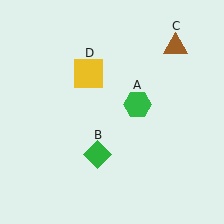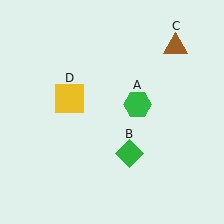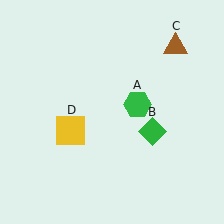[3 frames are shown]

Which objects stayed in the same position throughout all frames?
Green hexagon (object A) and brown triangle (object C) remained stationary.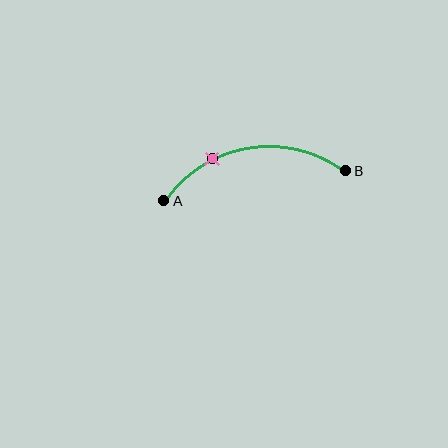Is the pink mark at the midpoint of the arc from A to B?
No. The pink mark lies on the arc but is closer to endpoint A. The arc midpoint would be at the point on the curve equidistant along the arc from both A and B.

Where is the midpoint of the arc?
The arc midpoint is the point on the curve farthest from the straight line joining A and B. It sits above that line.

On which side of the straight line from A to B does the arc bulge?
The arc bulges above the straight line connecting A and B.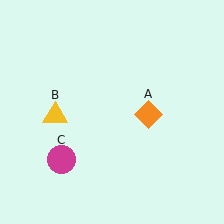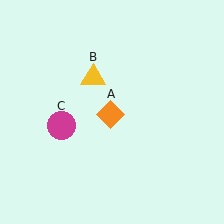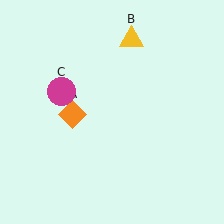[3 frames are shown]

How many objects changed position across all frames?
3 objects changed position: orange diamond (object A), yellow triangle (object B), magenta circle (object C).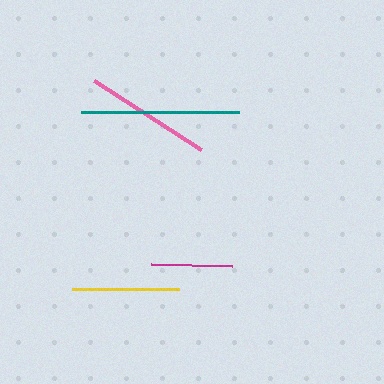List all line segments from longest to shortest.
From longest to shortest: teal, pink, yellow, magenta.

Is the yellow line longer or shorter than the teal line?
The teal line is longer than the yellow line.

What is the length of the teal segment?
The teal segment is approximately 158 pixels long.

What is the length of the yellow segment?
The yellow segment is approximately 107 pixels long.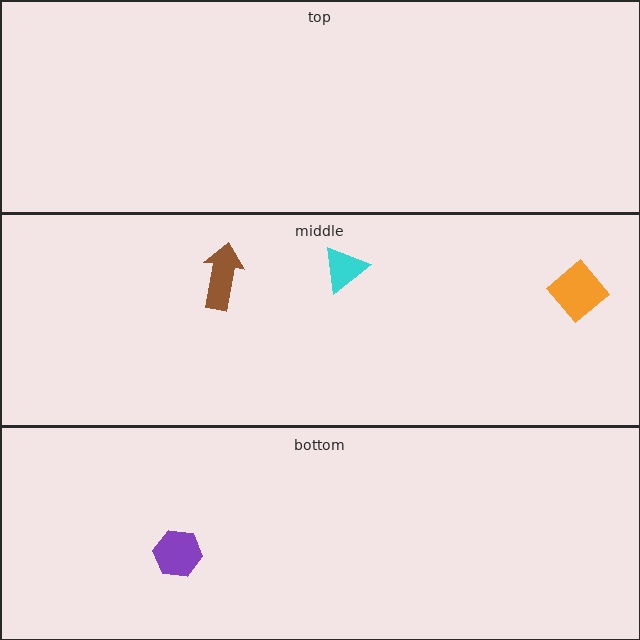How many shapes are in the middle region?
3.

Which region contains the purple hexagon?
The bottom region.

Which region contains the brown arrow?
The middle region.